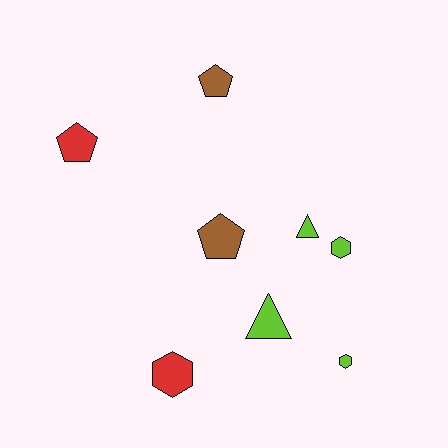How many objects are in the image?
There are 8 objects.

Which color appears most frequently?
Lime, with 4 objects.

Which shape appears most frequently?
Hexagon, with 3 objects.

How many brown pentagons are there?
There are 2 brown pentagons.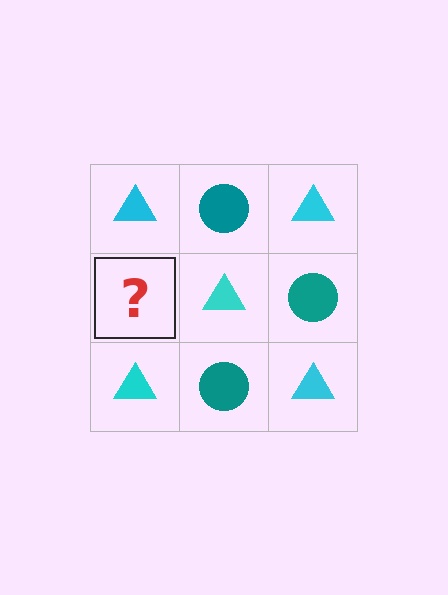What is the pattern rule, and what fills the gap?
The rule is that it alternates cyan triangle and teal circle in a checkerboard pattern. The gap should be filled with a teal circle.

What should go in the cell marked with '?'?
The missing cell should contain a teal circle.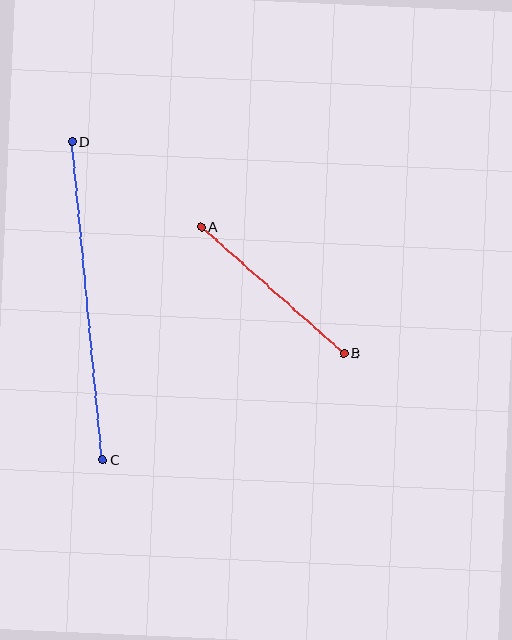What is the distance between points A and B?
The distance is approximately 191 pixels.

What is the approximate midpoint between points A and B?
The midpoint is at approximately (273, 290) pixels.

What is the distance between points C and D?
The distance is approximately 320 pixels.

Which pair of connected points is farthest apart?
Points C and D are farthest apart.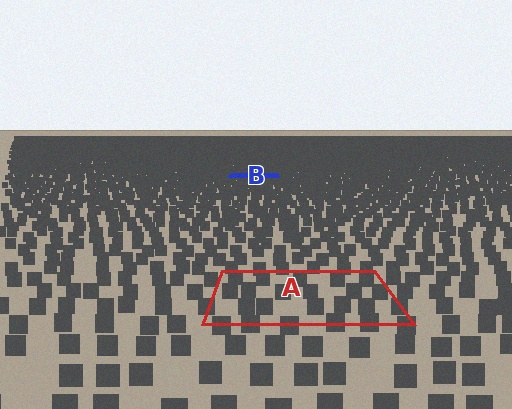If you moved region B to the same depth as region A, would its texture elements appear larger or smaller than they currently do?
They would appear larger. At a closer depth, the same texture elements are projected at a bigger on-screen size.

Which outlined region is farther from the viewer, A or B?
Region B is farther from the viewer — the texture elements inside it appear smaller and more densely packed.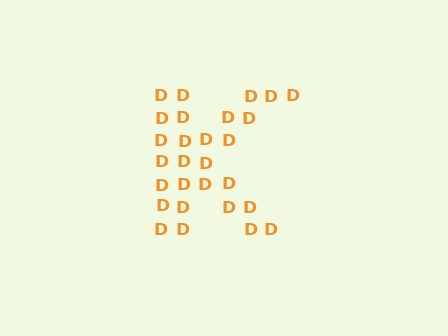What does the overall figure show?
The overall figure shows the letter K.